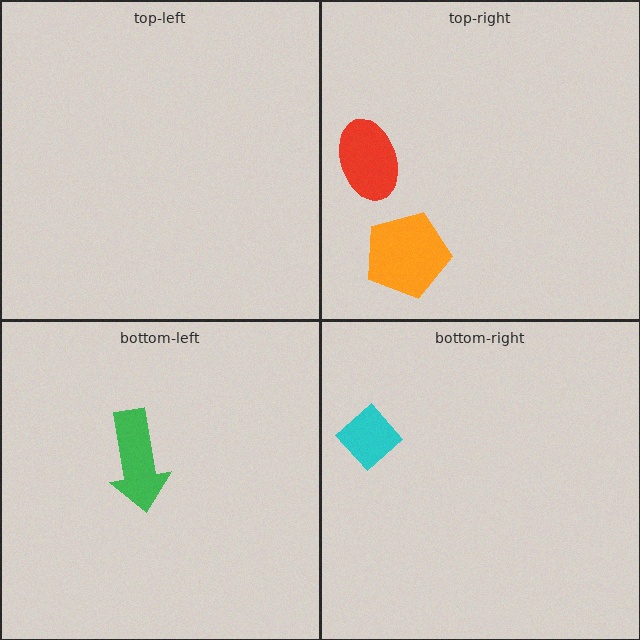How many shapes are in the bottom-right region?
1.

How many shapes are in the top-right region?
2.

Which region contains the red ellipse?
The top-right region.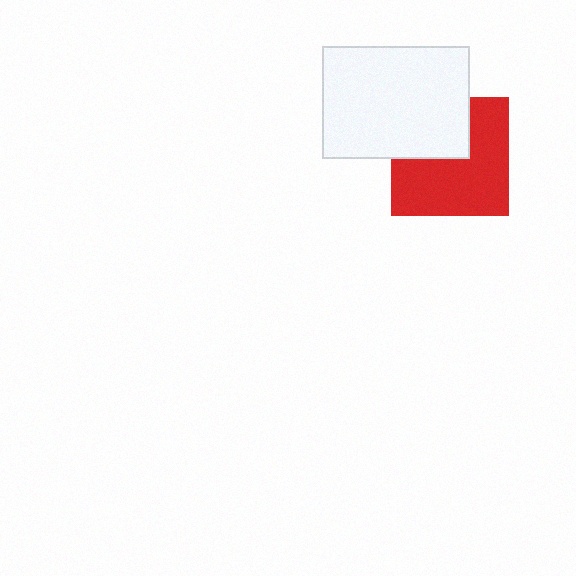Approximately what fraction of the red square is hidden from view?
Roughly 35% of the red square is hidden behind the white rectangle.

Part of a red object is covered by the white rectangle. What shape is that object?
It is a square.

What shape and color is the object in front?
The object in front is a white rectangle.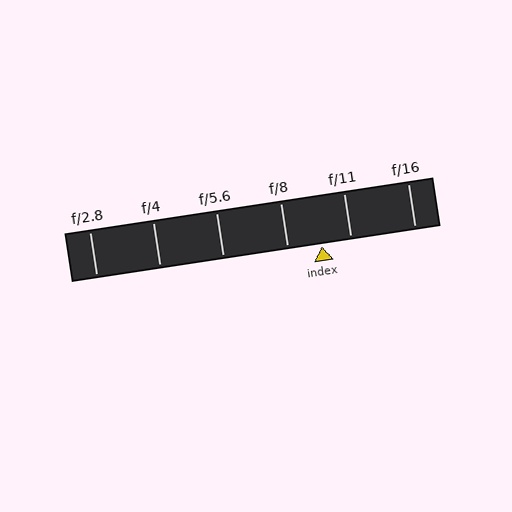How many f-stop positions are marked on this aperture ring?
There are 6 f-stop positions marked.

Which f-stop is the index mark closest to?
The index mark is closest to f/11.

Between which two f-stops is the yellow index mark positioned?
The index mark is between f/8 and f/11.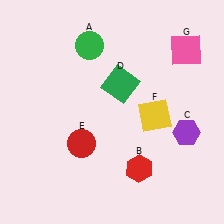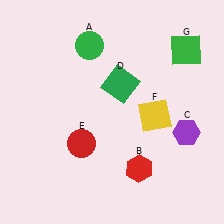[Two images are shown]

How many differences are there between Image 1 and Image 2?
There is 1 difference between the two images.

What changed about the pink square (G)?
In Image 1, G is pink. In Image 2, it changed to green.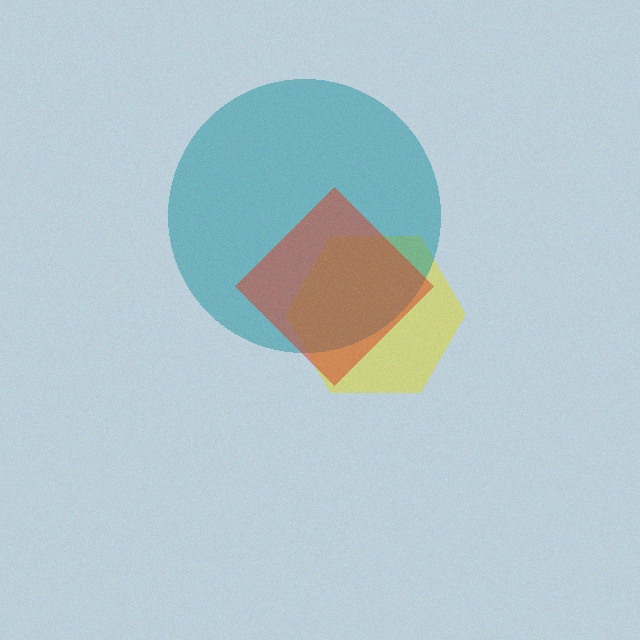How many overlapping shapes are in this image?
There are 3 overlapping shapes in the image.